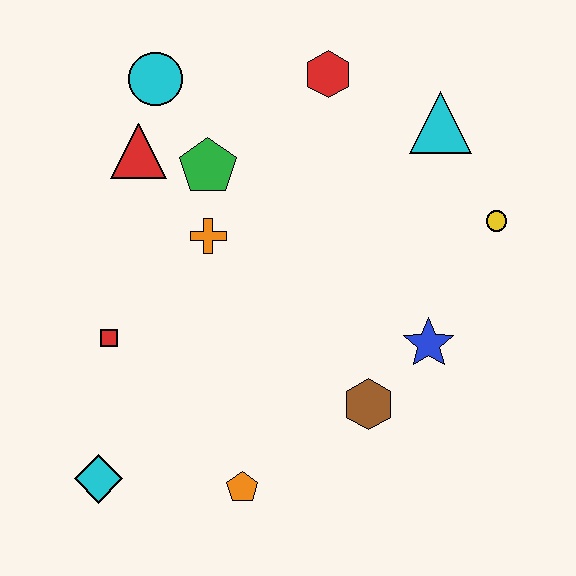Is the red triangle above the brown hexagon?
Yes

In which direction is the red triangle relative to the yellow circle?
The red triangle is to the left of the yellow circle.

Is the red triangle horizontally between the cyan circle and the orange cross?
No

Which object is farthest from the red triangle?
The yellow circle is farthest from the red triangle.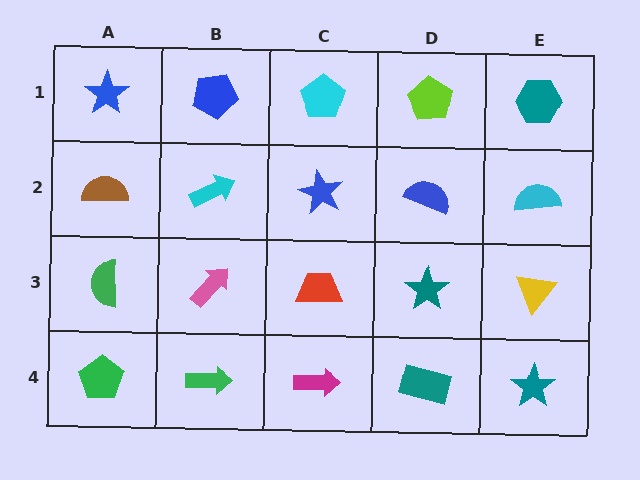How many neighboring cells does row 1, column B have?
3.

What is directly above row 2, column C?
A cyan pentagon.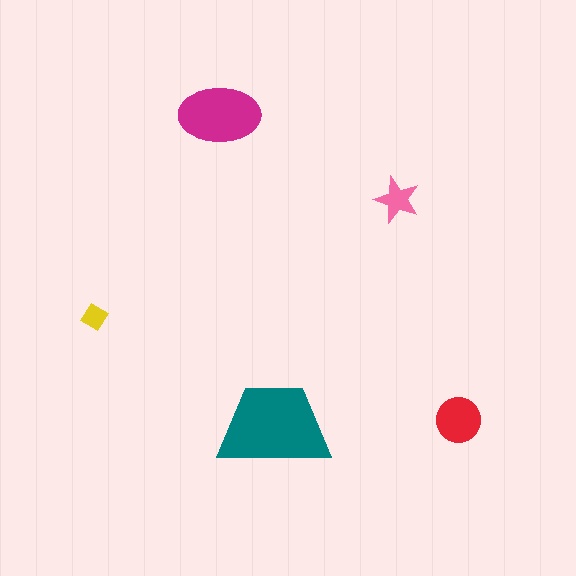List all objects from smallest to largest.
The yellow diamond, the pink star, the red circle, the magenta ellipse, the teal trapezoid.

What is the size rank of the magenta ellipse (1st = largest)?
2nd.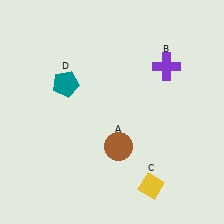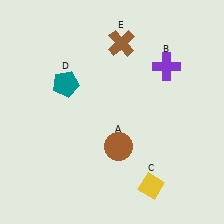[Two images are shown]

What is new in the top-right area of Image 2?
A brown cross (E) was added in the top-right area of Image 2.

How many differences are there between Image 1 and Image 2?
There is 1 difference between the two images.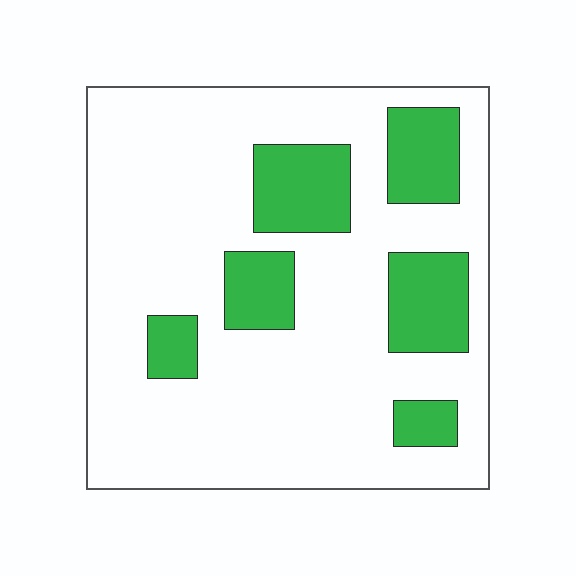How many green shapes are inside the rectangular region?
6.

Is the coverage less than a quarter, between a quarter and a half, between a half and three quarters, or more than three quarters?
Less than a quarter.